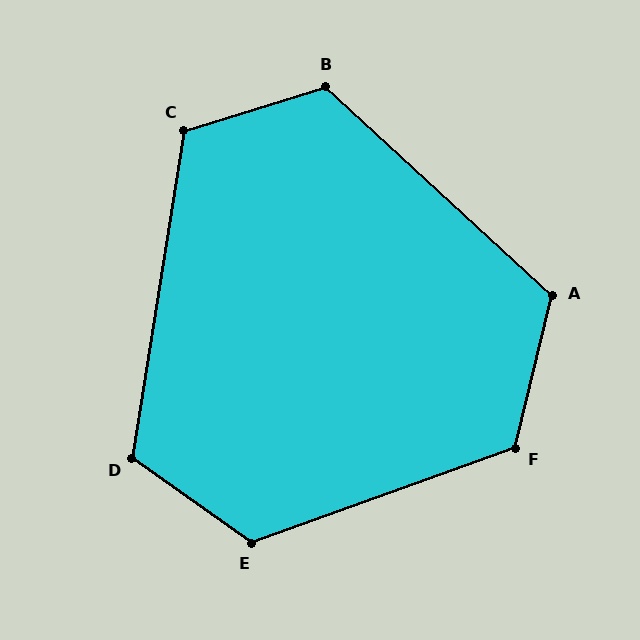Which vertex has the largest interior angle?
E, at approximately 125 degrees.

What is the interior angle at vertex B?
Approximately 120 degrees (obtuse).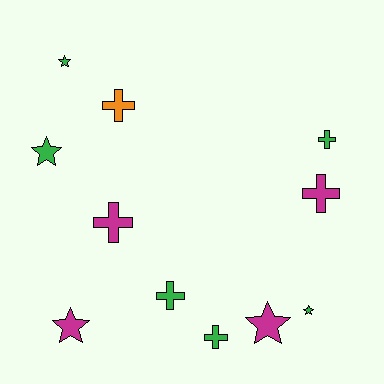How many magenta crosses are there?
There are 2 magenta crosses.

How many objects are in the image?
There are 11 objects.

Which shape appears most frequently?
Cross, with 6 objects.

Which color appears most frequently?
Green, with 6 objects.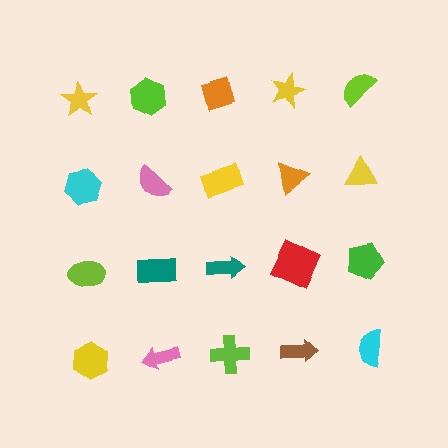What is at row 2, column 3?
A yellow rectangle.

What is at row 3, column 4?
A red square.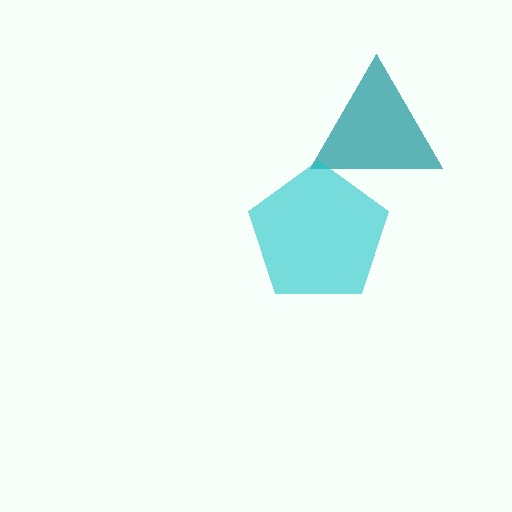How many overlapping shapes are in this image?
There are 2 overlapping shapes in the image.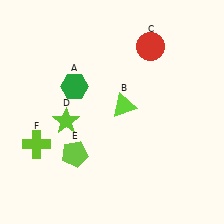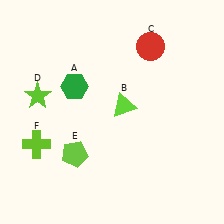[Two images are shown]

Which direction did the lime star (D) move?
The lime star (D) moved left.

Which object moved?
The lime star (D) moved left.